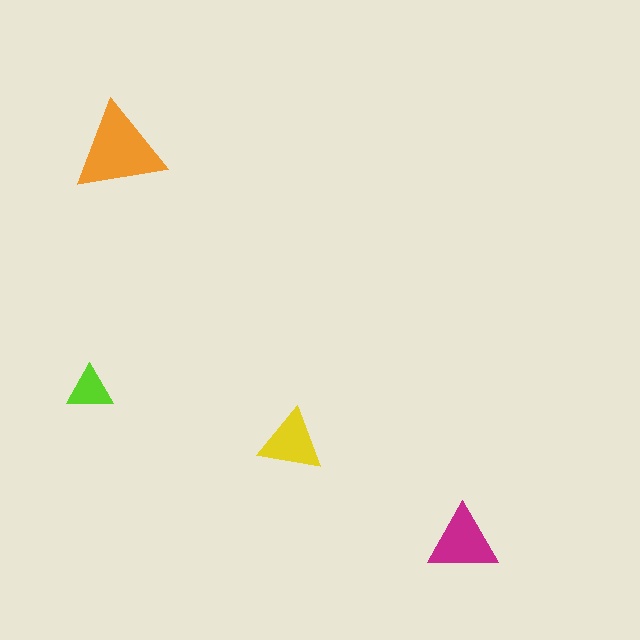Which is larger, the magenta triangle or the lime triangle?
The magenta one.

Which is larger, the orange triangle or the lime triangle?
The orange one.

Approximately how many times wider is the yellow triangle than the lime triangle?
About 1.5 times wider.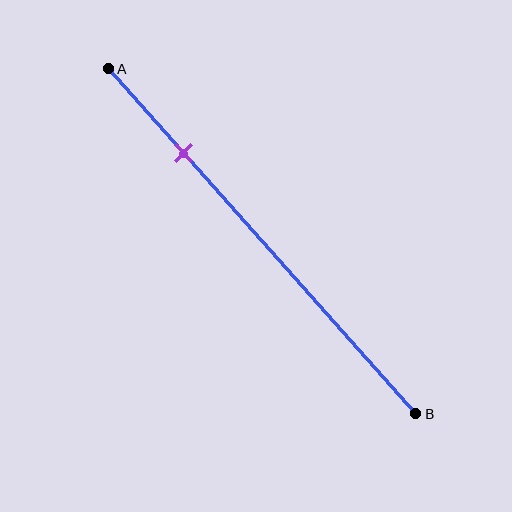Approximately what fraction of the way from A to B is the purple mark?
The purple mark is approximately 25% of the way from A to B.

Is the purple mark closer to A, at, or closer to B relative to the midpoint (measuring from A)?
The purple mark is closer to point A than the midpoint of segment AB.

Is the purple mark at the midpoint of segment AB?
No, the mark is at about 25% from A, not at the 50% midpoint.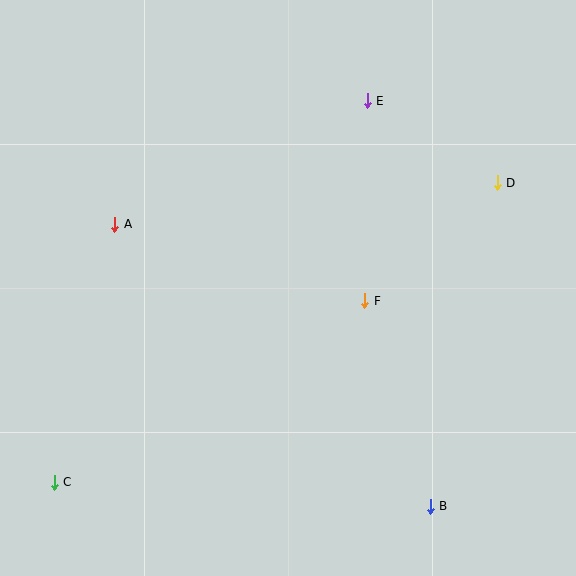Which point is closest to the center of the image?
Point F at (365, 301) is closest to the center.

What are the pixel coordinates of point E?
Point E is at (367, 101).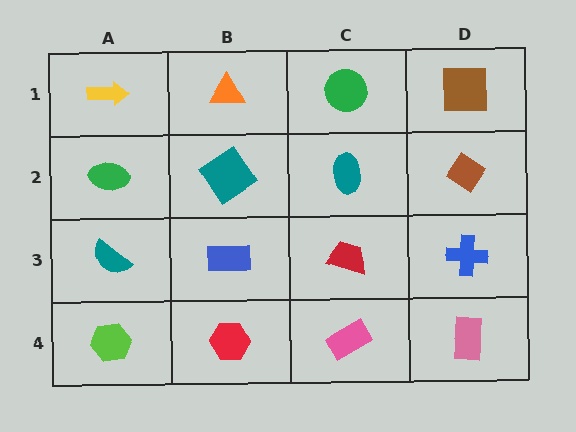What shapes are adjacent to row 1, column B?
A teal diamond (row 2, column B), a yellow arrow (row 1, column A), a green circle (row 1, column C).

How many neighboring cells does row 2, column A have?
3.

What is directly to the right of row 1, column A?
An orange triangle.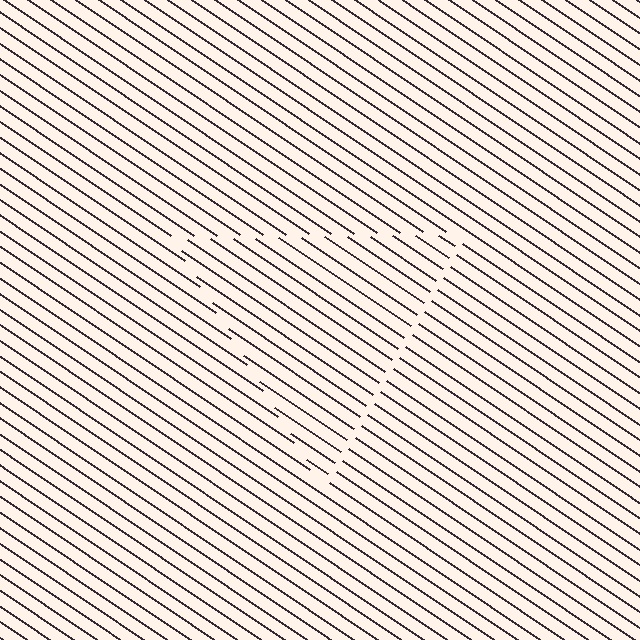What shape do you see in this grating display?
An illusory triangle. The interior of the shape contains the same grating, shifted by half a period — the contour is defined by the phase discontinuity where line-ends from the inner and outer gratings abut.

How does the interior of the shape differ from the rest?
The interior of the shape contains the same grating, shifted by half a period — the contour is defined by the phase discontinuity where line-ends from the inner and outer gratings abut.